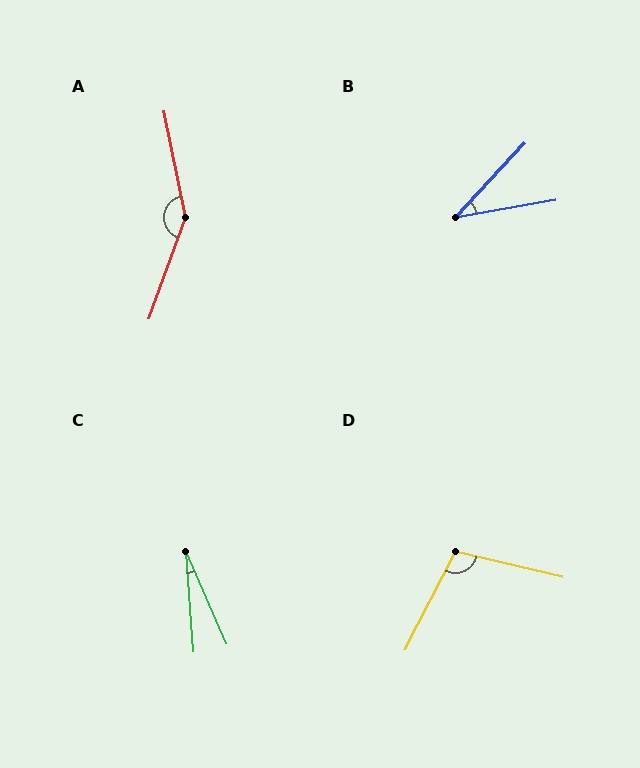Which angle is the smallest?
C, at approximately 19 degrees.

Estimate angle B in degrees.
Approximately 37 degrees.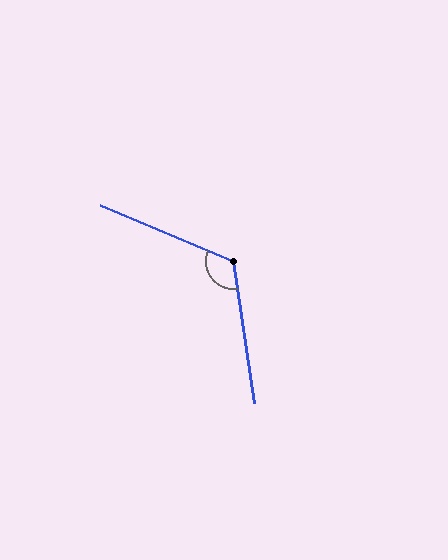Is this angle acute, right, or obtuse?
It is obtuse.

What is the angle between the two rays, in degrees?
Approximately 122 degrees.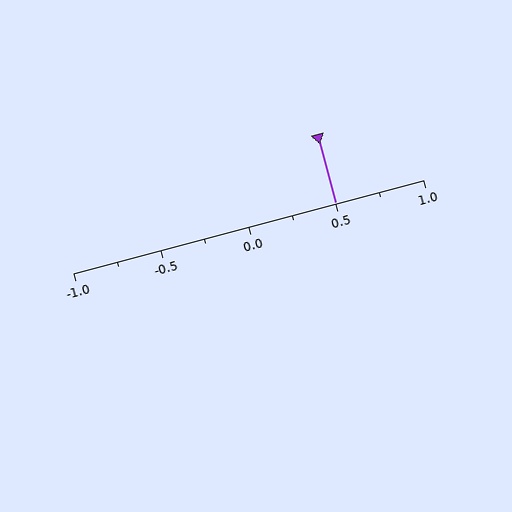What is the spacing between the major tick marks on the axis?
The major ticks are spaced 0.5 apart.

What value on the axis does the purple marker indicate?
The marker indicates approximately 0.5.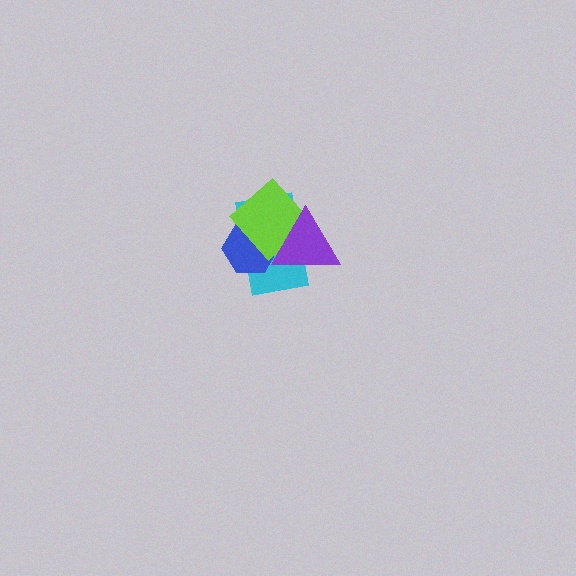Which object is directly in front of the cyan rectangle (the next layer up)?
The blue hexagon is directly in front of the cyan rectangle.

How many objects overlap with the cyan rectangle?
3 objects overlap with the cyan rectangle.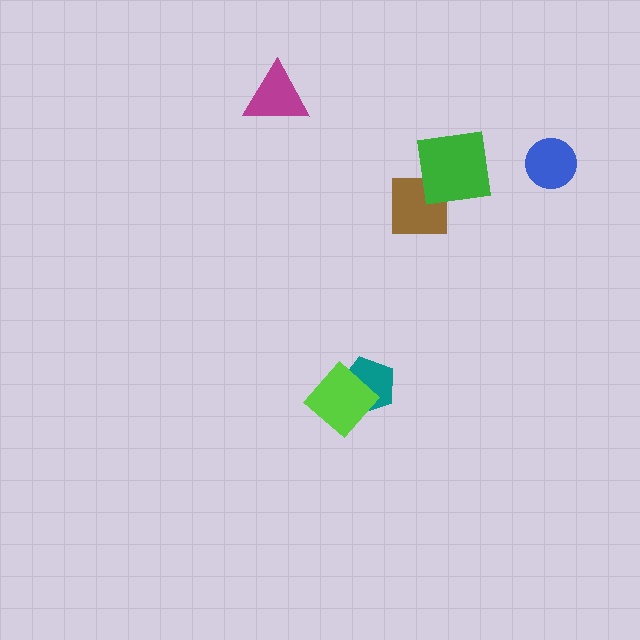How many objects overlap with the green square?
1 object overlaps with the green square.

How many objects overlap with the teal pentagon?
1 object overlaps with the teal pentagon.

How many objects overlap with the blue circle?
0 objects overlap with the blue circle.